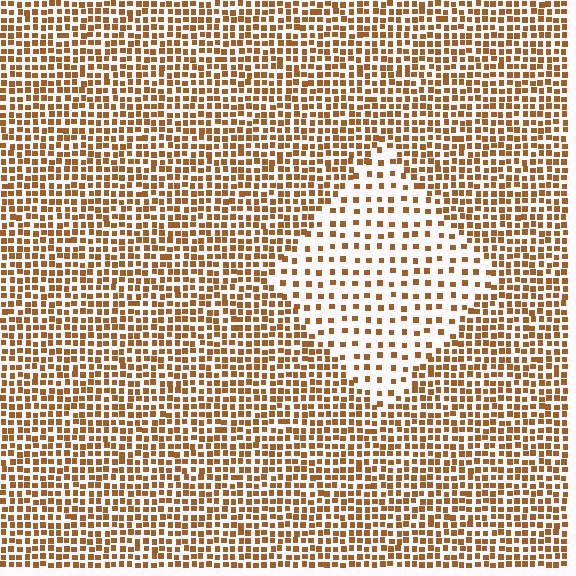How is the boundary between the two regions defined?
The boundary is defined by a change in element density (approximately 2.3x ratio). All elements are the same color, size, and shape.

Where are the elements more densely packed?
The elements are more densely packed outside the diamond boundary.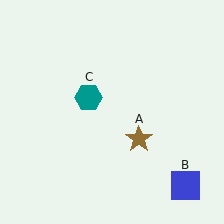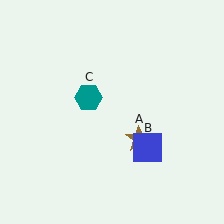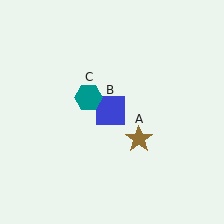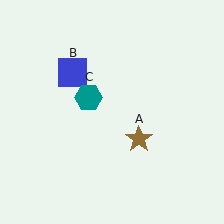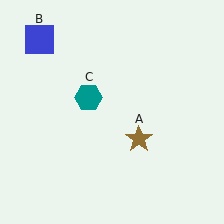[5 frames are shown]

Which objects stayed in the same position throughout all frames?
Brown star (object A) and teal hexagon (object C) remained stationary.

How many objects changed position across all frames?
1 object changed position: blue square (object B).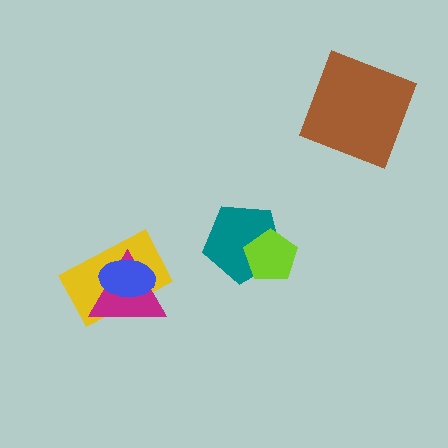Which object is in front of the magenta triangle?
The blue ellipse is in front of the magenta triangle.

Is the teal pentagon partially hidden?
Yes, it is partially covered by another shape.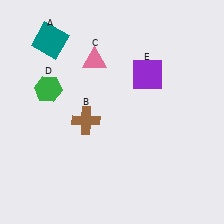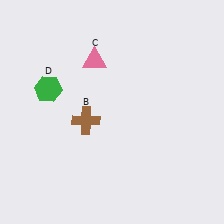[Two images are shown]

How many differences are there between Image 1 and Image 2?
There are 2 differences between the two images.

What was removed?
The teal square (A), the purple square (E) were removed in Image 2.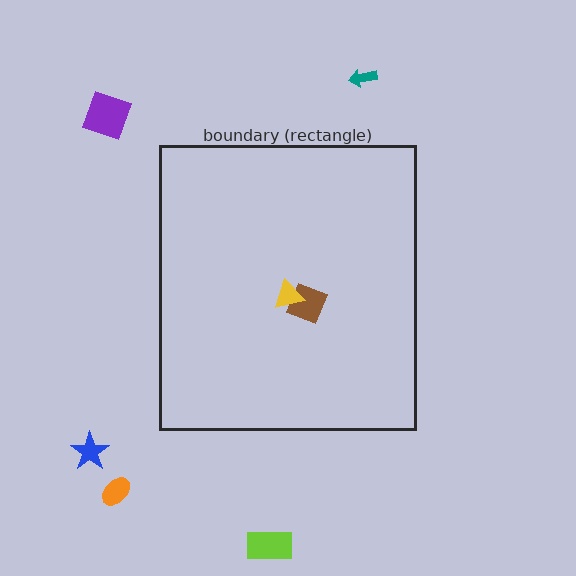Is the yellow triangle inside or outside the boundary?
Inside.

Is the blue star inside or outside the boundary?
Outside.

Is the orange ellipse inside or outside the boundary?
Outside.